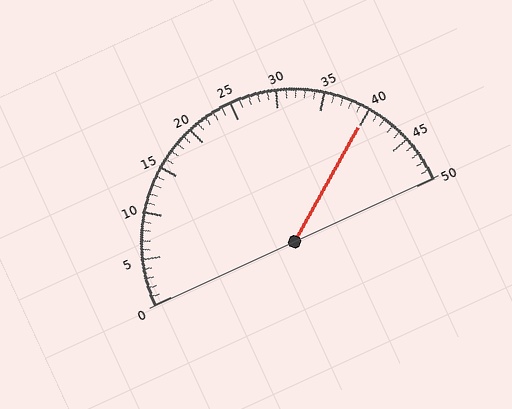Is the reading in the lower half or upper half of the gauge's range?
The reading is in the upper half of the range (0 to 50).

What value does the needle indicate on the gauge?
The needle indicates approximately 40.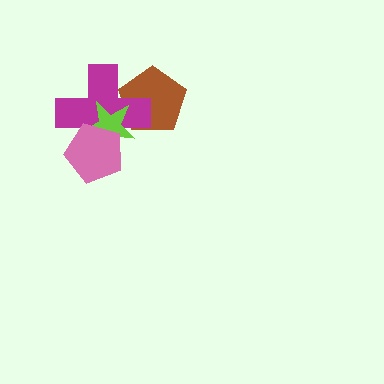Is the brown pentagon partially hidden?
Yes, it is partially covered by another shape.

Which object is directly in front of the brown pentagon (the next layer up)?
The magenta cross is directly in front of the brown pentagon.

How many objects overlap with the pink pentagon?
2 objects overlap with the pink pentagon.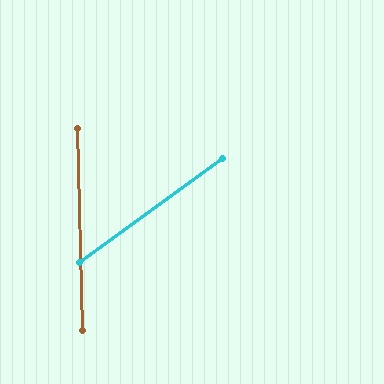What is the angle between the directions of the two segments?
Approximately 56 degrees.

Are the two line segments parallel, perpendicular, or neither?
Neither parallel nor perpendicular — they differ by about 56°.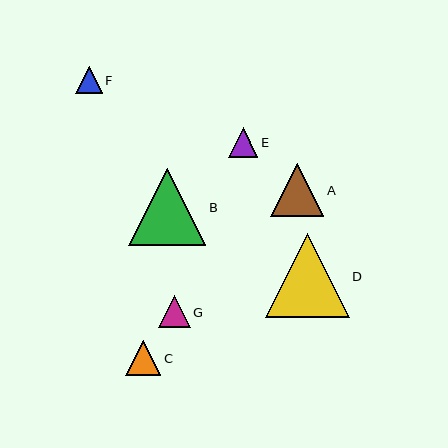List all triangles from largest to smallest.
From largest to smallest: D, B, A, C, G, E, F.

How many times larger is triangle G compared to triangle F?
Triangle G is approximately 1.2 times the size of triangle F.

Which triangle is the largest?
Triangle D is the largest with a size of approximately 84 pixels.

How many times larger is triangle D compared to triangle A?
Triangle D is approximately 1.6 times the size of triangle A.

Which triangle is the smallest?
Triangle F is the smallest with a size of approximately 26 pixels.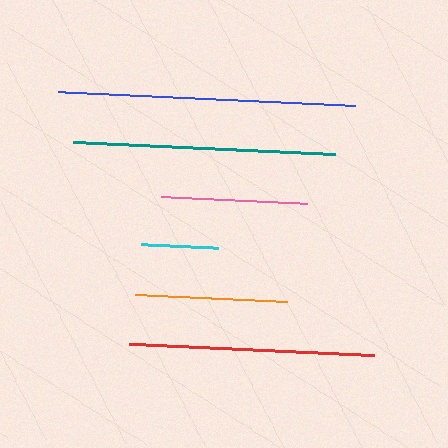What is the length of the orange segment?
The orange segment is approximately 153 pixels long.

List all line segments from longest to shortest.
From longest to shortest: blue, teal, red, orange, pink, cyan.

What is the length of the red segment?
The red segment is approximately 245 pixels long.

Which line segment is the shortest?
The cyan line is the shortest at approximately 77 pixels.